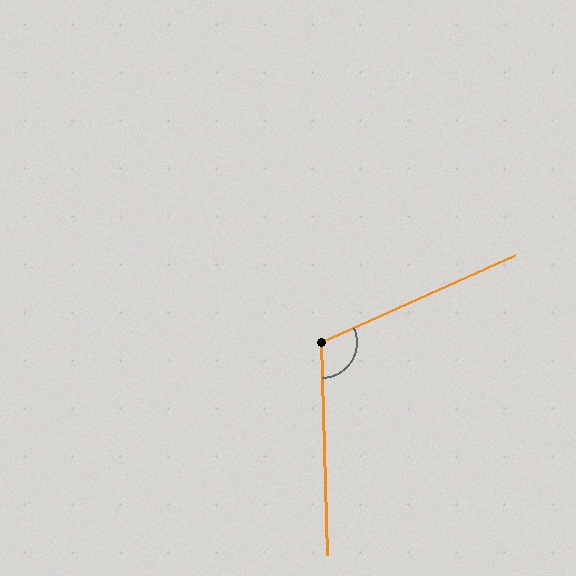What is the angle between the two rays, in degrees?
Approximately 112 degrees.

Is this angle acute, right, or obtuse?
It is obtuse.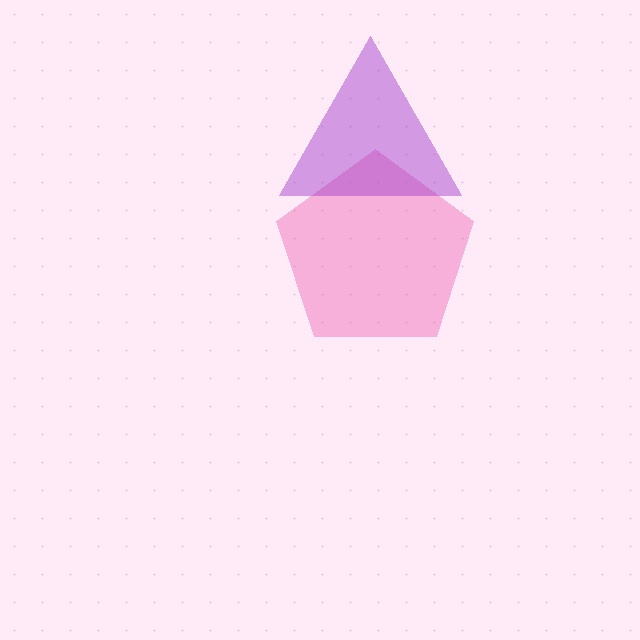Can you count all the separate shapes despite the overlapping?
Yes, there are 2 separate shapes.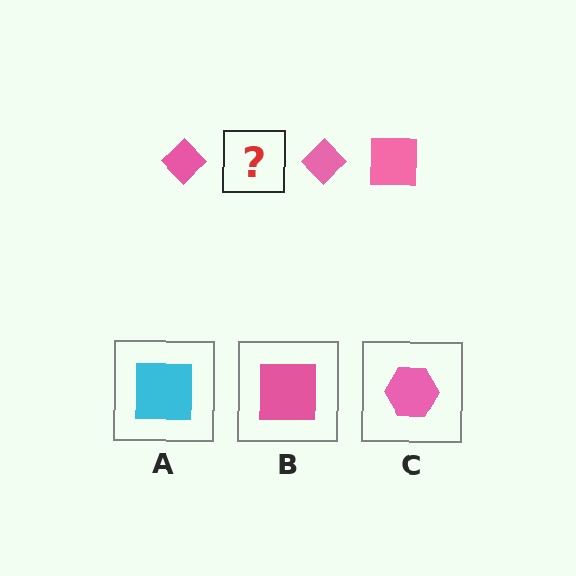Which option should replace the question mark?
Option B.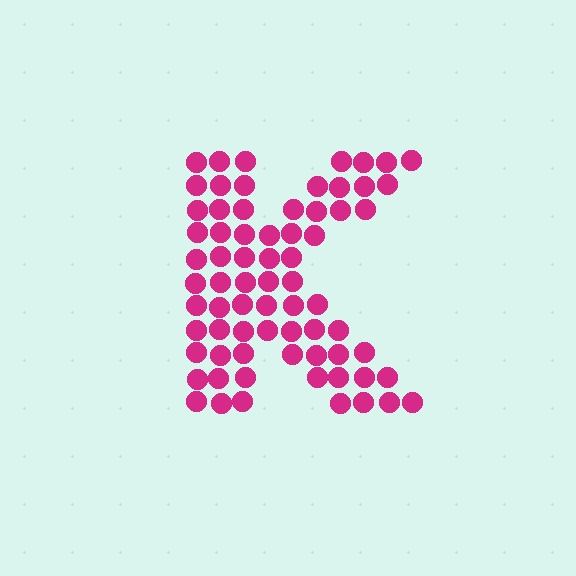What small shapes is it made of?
It is made of small circles.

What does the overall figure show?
The overall figure shows the letter K.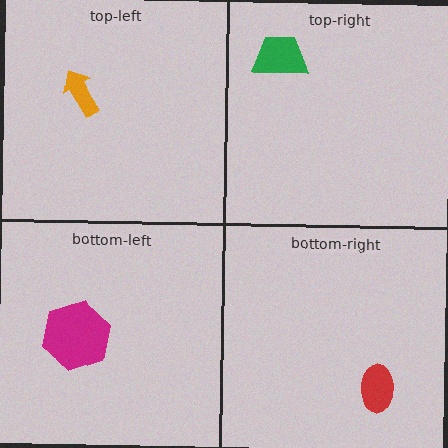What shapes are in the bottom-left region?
The magenta hexagon.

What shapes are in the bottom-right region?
The red ellipse.